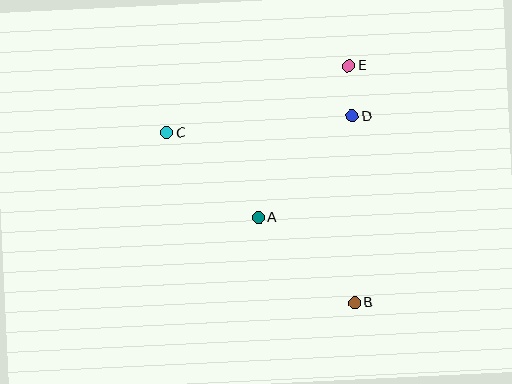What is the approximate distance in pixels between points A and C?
The distance between A and C is approximately 125 pixels.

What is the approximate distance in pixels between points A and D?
The distance between A and D is approximately 138 pixels.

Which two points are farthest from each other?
Points B and C are farthest from each other.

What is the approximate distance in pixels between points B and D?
The distance between B and D is approximately 187 pixels.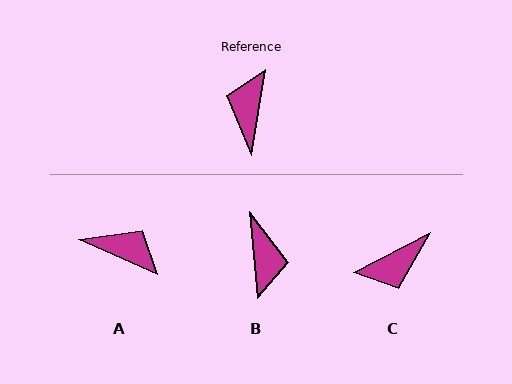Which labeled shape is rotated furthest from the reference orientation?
B, about 165 degrees away.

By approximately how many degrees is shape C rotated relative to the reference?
Approximately 128 degrees counter-clockwise.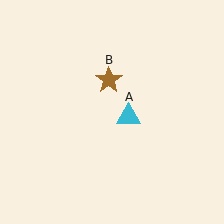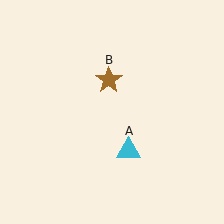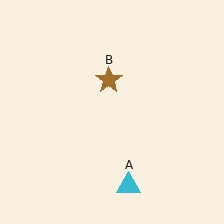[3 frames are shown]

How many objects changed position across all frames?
1 object changed position: cyan triangle (object A).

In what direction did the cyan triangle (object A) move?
The cyan triangle (object A) moved down.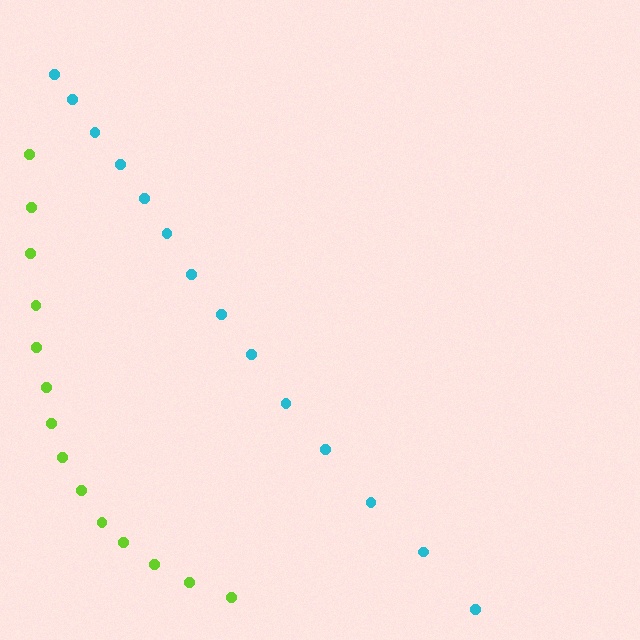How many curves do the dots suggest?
There are 2 distinct paths.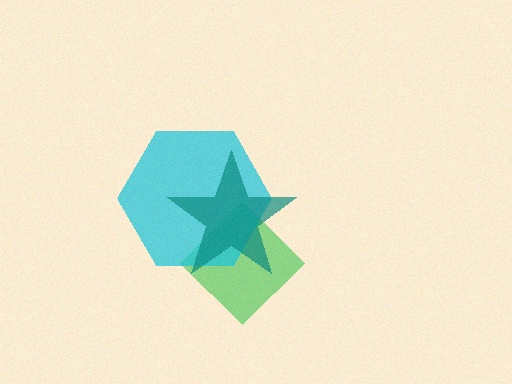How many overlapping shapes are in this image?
There are 3 overlapping shapes in the image.